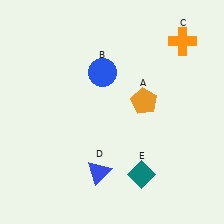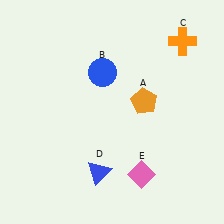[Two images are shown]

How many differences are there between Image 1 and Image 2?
There is 1 difference between the two images.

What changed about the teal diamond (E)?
In Image 1, E is teal. In Image 2, it changed to pink.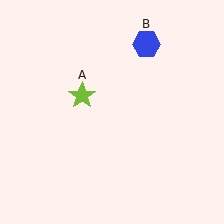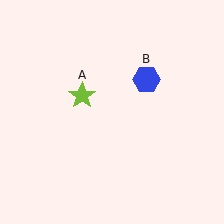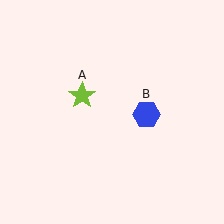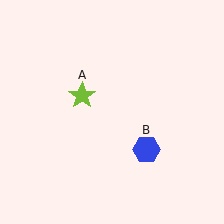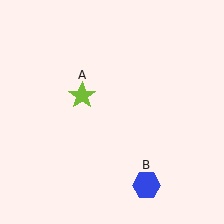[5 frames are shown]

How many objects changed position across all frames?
1 object changed position: blue hexagon (object B).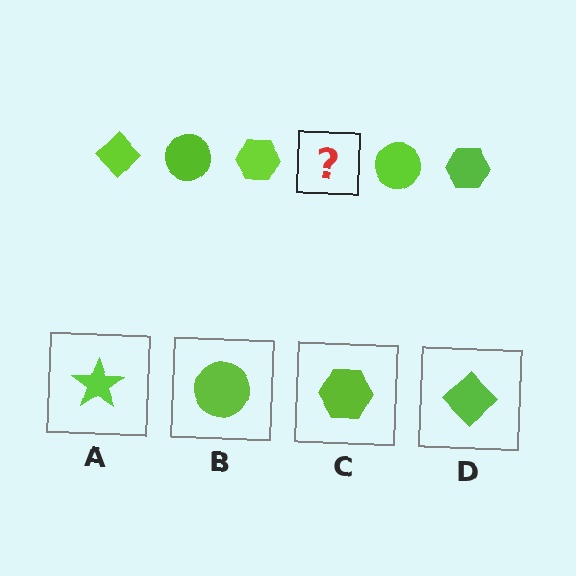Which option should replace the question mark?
Option D.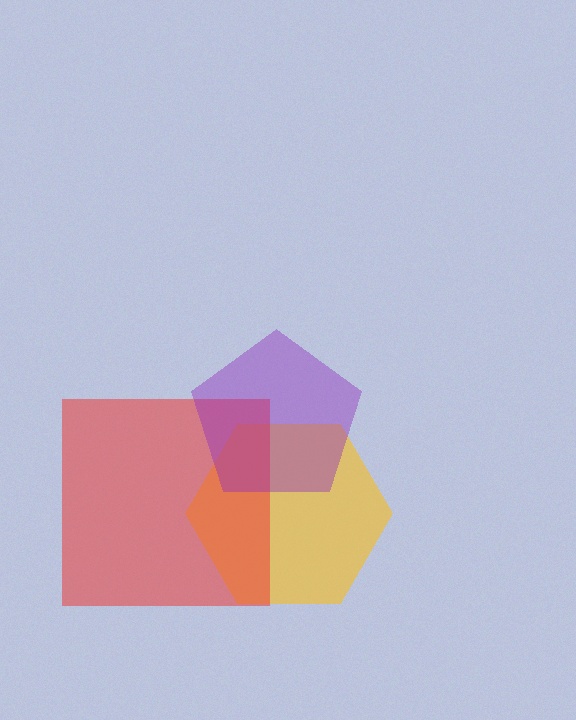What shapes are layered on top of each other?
The layered shapes are: a yellow hexagon, a red square, a purple pentagon.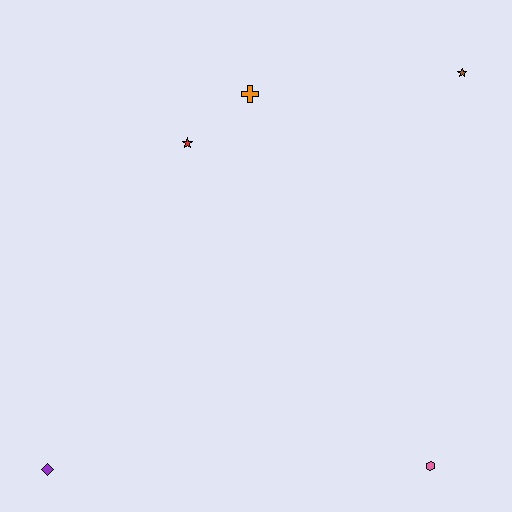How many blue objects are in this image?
There are no blue objects.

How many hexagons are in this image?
There is 1 hexagon.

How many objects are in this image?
There are 5 objects.